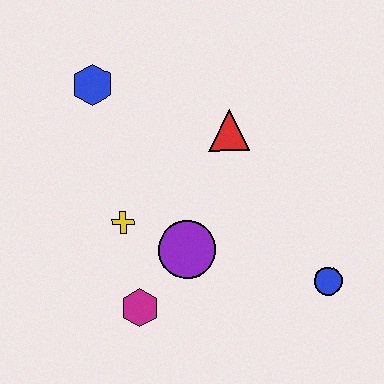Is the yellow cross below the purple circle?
No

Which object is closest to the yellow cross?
The purple circle is closest to the yellow cross.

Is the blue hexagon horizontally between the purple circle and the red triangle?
No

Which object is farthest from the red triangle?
The magenta hexagon is farthest from the red triangle.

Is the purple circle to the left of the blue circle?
Yes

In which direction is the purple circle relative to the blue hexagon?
The purple circle is below the blue hexagon.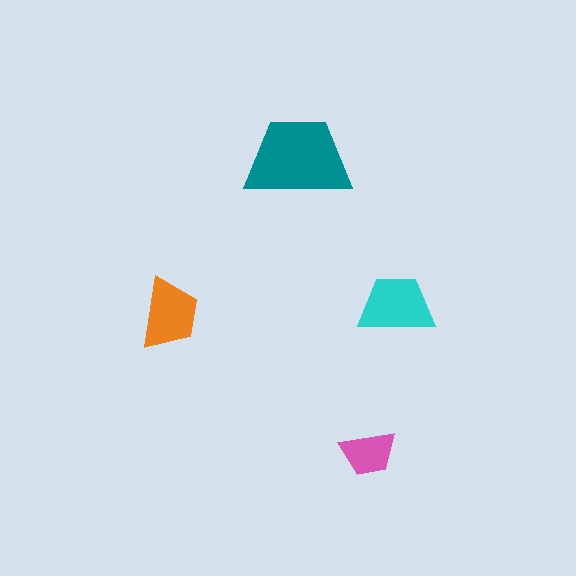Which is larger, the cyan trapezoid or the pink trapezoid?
The cyan one.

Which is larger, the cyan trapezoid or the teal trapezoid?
The teal one.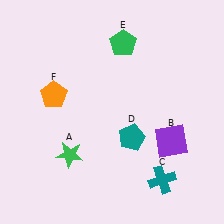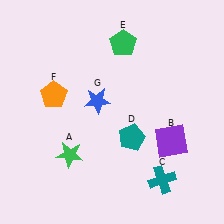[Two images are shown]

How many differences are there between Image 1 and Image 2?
There is 1 difference between the two images.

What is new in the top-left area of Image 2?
A blue star (G) was added in the top-left area of Image 2.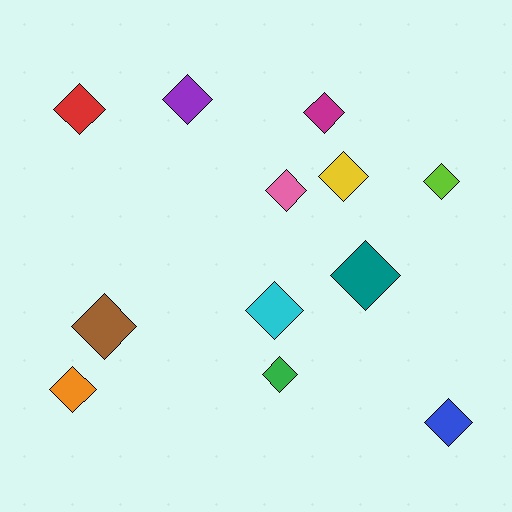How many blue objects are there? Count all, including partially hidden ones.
There is 1 blue object.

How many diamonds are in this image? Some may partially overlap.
There are 12 diamonds.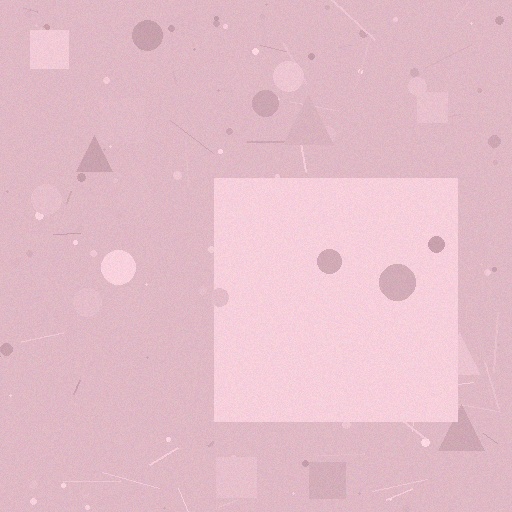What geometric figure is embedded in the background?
A square is embedded in the background.